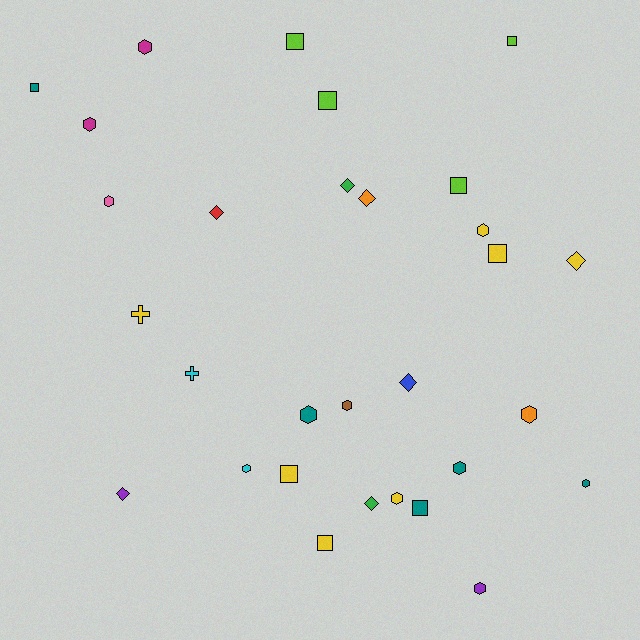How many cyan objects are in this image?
There are 2 cyan objects.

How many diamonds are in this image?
There are 7 diamonds.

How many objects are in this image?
There are 30 objects.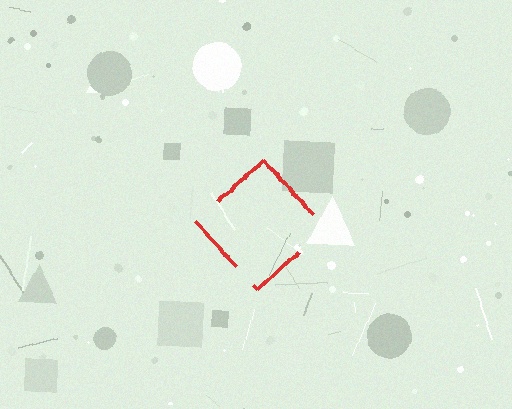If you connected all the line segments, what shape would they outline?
They would outline a diamond.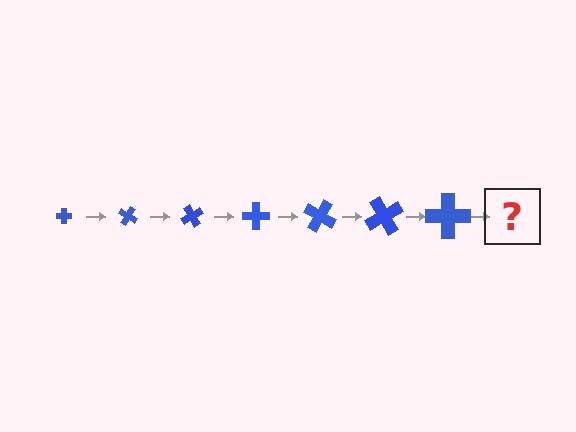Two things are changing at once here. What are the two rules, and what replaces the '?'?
The two rules are that the cross grows larger each step and it rotates 30 degrees each step. The '?' should be a cross, larger than the previous one and rotated 210 degrees from the start.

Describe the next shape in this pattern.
It should be a cross, larger than the previous one and rotated 210 degrees from the start.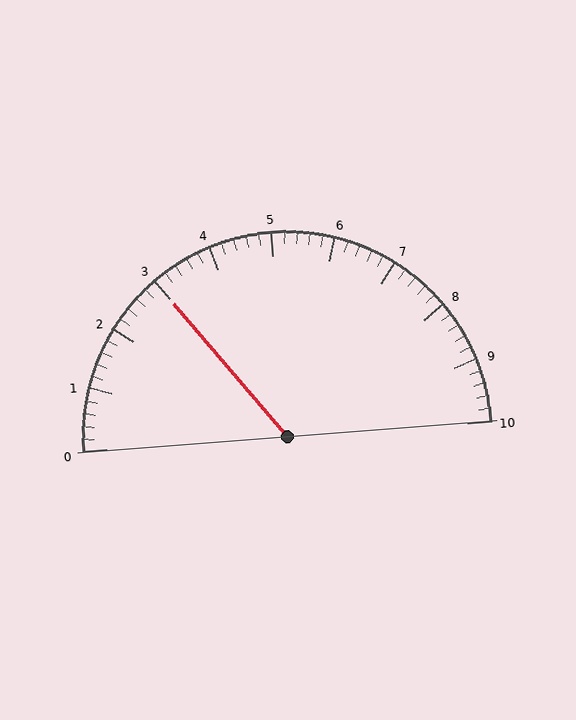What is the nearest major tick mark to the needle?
The nearest major tick mark is 3.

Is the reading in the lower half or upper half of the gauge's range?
The reading is in the lower half of the range (0 to 10).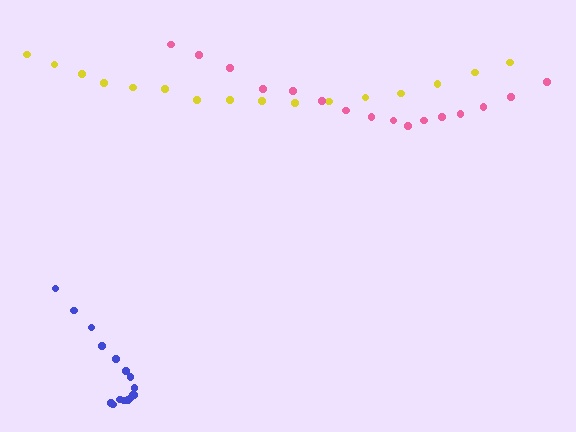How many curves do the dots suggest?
There are 3 distinct paths.